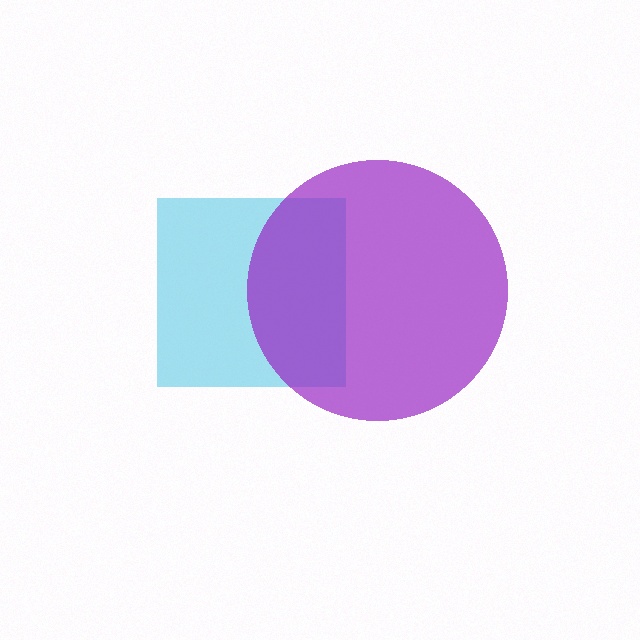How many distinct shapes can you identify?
There are 2 distinct shapes: a cyan square, a purple circle.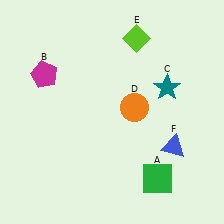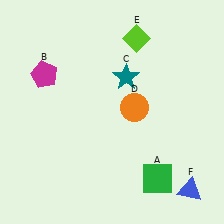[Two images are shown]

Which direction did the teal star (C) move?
The teal star (C) moved left.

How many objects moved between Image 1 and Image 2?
2 objects moved between the two images.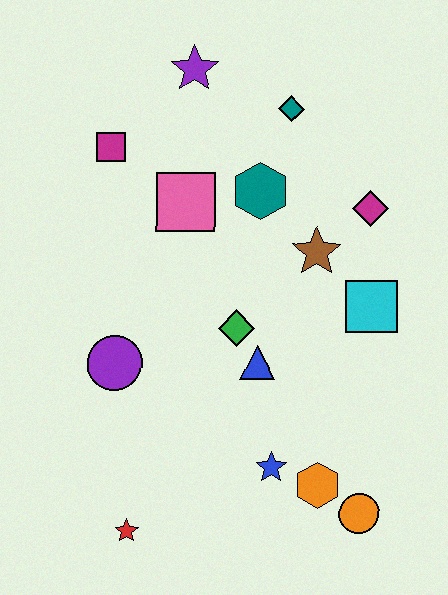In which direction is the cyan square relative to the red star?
The cyan square is to the right of the red star.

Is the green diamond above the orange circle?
Yes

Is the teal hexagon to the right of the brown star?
No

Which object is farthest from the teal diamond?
The red star is farthest from the teal diamond.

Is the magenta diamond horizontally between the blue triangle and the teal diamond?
No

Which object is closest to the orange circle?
The orange hexagon is closest to the orange circle.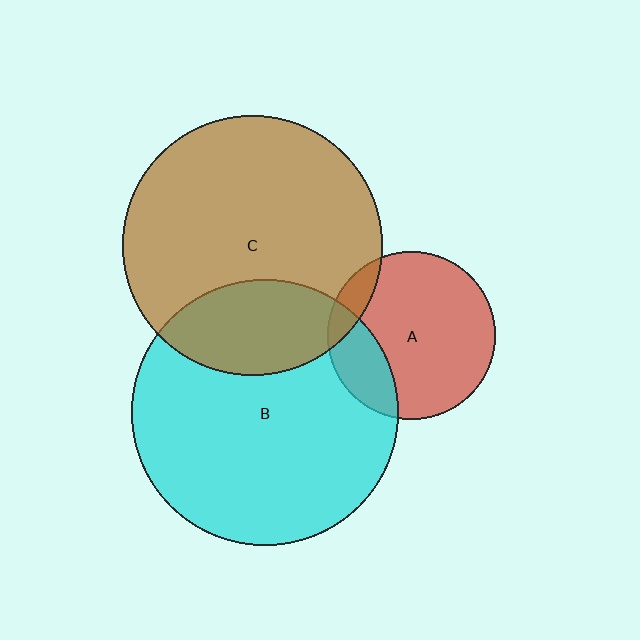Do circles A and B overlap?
Yes.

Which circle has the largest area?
Circle B (cyan).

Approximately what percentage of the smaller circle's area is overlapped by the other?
Approximately 20%.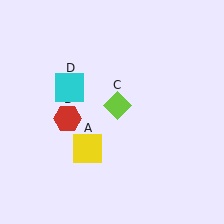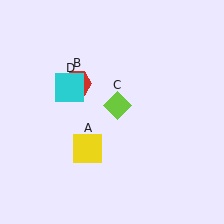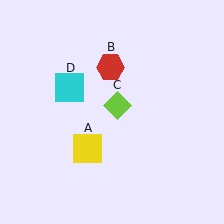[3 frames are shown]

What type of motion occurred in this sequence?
The red hexagon (object B) rotated clockwise around the center of the scene.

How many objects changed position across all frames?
1 object changed position: red hexagon (object B).